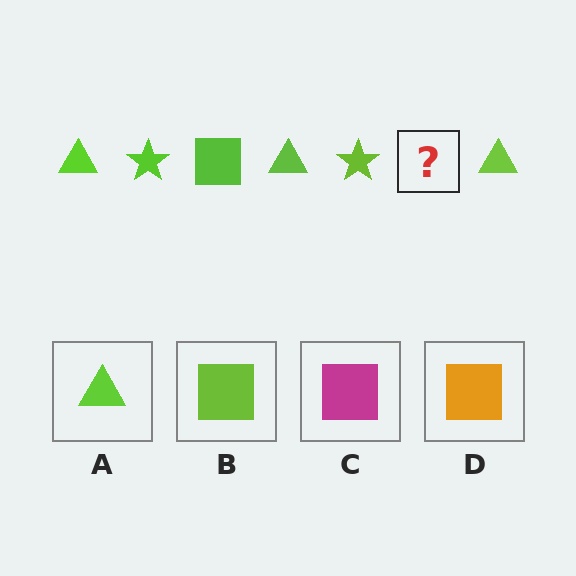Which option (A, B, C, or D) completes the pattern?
B.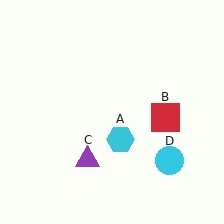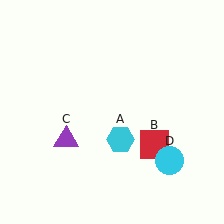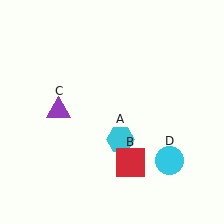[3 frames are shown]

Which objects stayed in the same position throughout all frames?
Cyan hexagon (object A) and cyan circle (object D) remained stationary.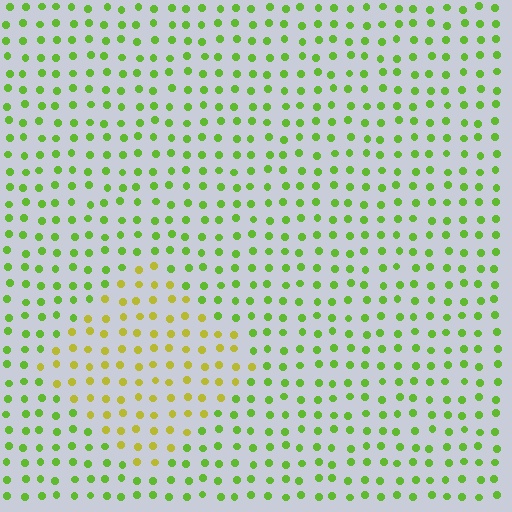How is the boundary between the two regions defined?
The boundary is defined purely by a slight shift in hue (about 38 degrees). Spacing, size, and orientation are identical on both sides.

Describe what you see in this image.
The image is filled with small lime elements in a uniform arrangement. A diamond-shaped region is visible where the elements are tinted to a slightly different hue, forming a subtle color boundary.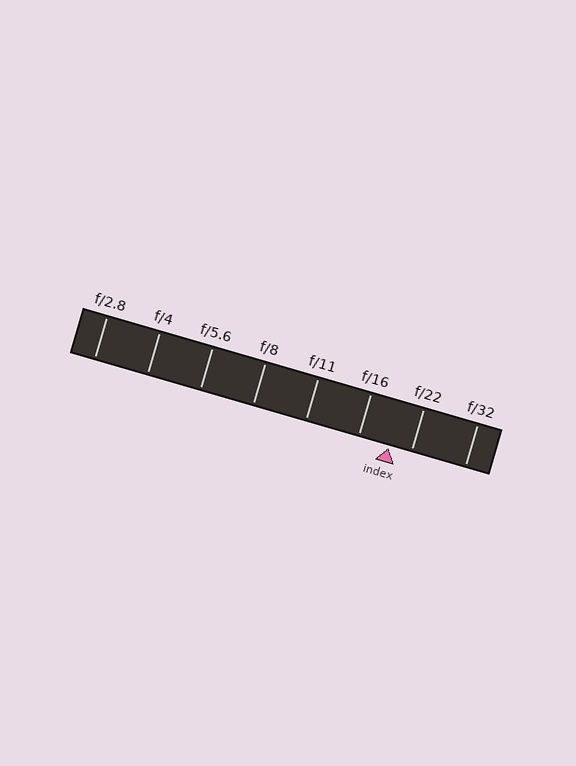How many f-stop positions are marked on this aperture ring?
There are 8 f-stop positions marked.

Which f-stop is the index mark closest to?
The index mark is closest to f/22.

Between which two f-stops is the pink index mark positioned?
The index mark is between f/16 and f/22.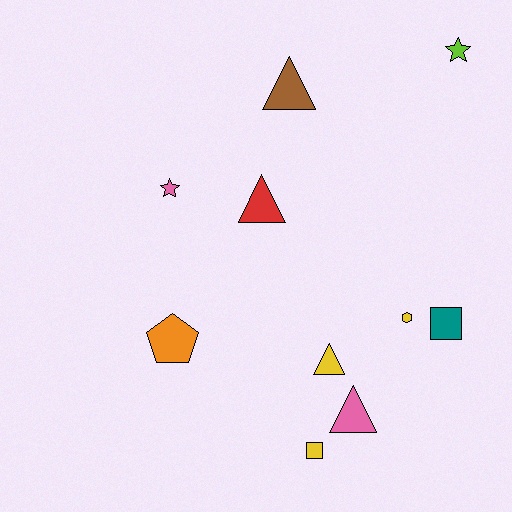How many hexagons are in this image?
There is 1 hexagon.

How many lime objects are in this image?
There is 1 lime object.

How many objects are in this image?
There are 10 objects.